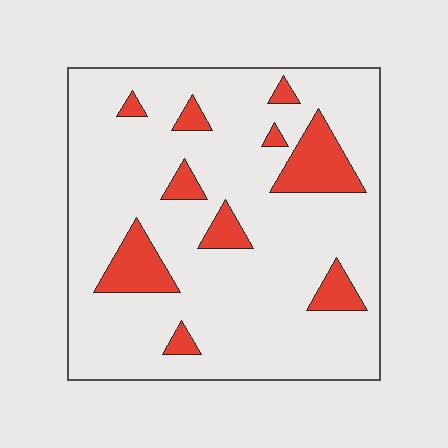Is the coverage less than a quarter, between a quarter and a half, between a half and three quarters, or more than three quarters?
Less than a quarter.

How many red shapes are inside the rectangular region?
10.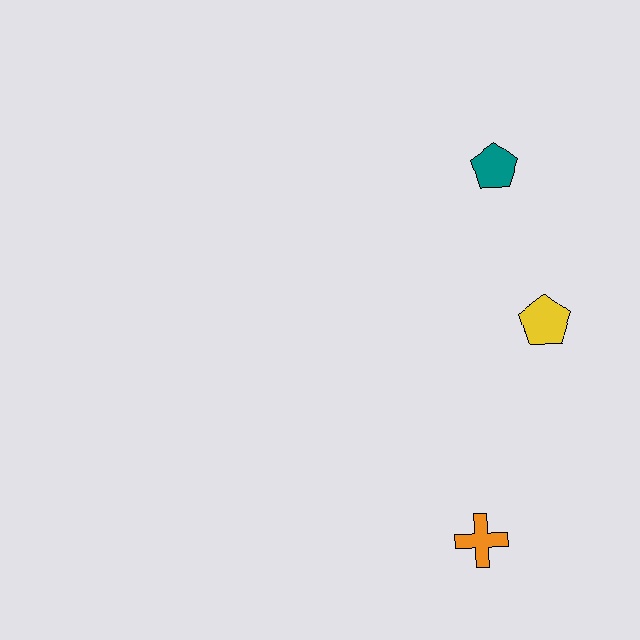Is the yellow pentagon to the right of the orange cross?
Yes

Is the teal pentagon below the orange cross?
No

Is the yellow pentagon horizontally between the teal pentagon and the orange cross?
No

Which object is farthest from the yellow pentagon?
The orange cross is farthest from the yellow pentagon.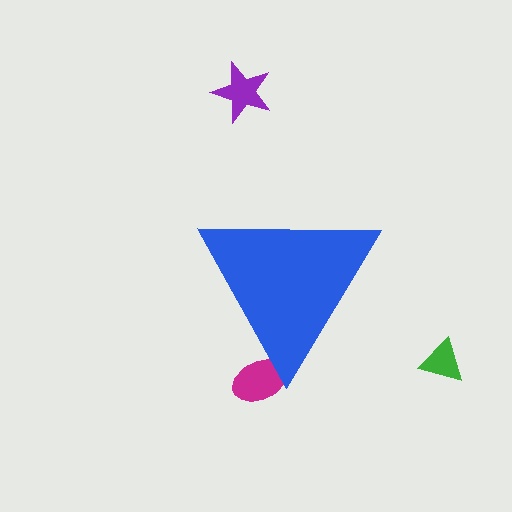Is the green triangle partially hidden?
No, the green triangle is fully visible.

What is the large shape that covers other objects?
A blue triangle.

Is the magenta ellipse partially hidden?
Yes, the magenta ellipse is partially hidden behind the blue triangle.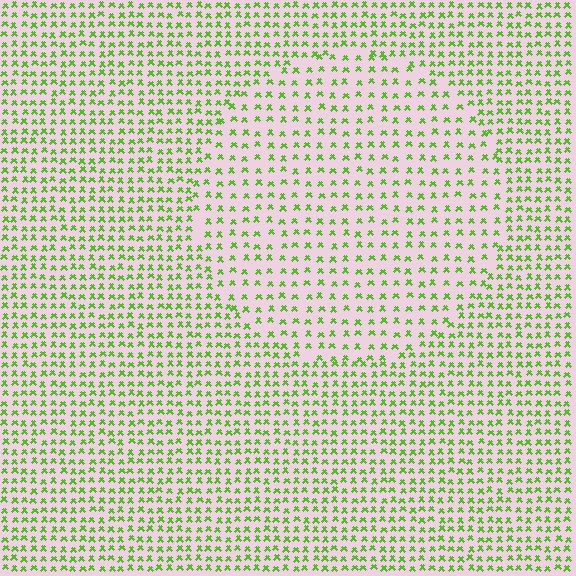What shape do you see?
I see a circle.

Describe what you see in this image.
The image contains small lime elements arranged at two different densities. A circle-shaped region is visible where the elements are less densely packed than the surrounding area.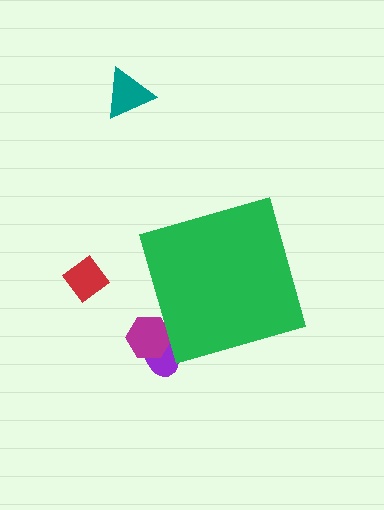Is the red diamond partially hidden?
No, the red diamond is fully visible.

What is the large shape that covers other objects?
A green diamond.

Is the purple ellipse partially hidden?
Yes, the purple ellipse is partially hidden behind the green diamond.